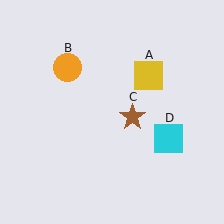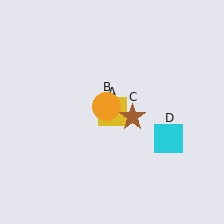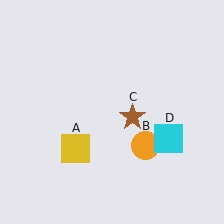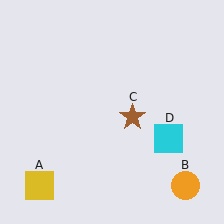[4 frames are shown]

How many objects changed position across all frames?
2 objects changed position: yellow square (object A), orange circle (object B).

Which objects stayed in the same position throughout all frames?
Brown star (object C) and cyan square (object D) remained stationary.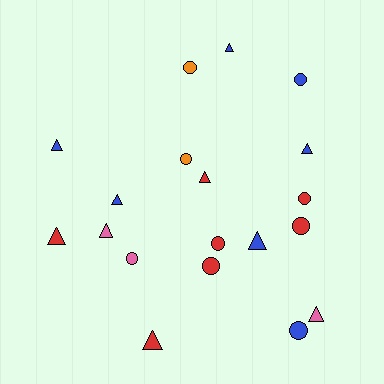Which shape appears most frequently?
Triangle, with 10 objects.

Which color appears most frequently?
Red, with 7 objects.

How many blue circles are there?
There are 2 blue circles.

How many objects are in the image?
There are 19 objects.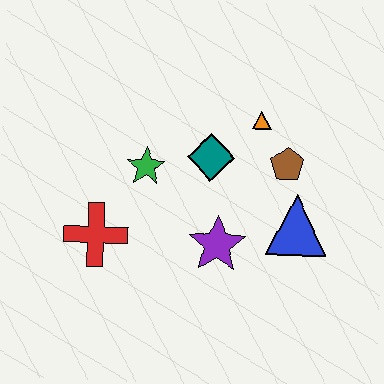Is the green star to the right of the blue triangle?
No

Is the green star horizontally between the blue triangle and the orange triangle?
No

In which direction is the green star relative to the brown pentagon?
The green star is to the left of the brown pentagon.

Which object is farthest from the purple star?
The orange triangle is farthest from the purple star.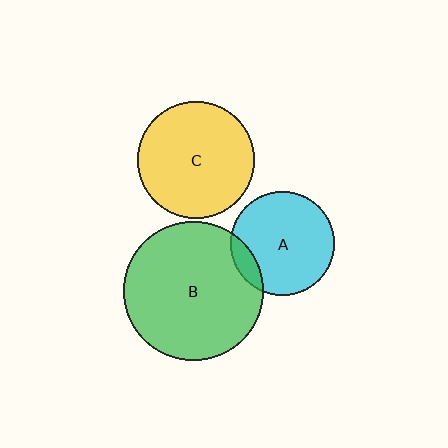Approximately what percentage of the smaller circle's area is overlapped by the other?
Approximately 10%.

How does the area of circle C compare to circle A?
Approximately 1.3 times.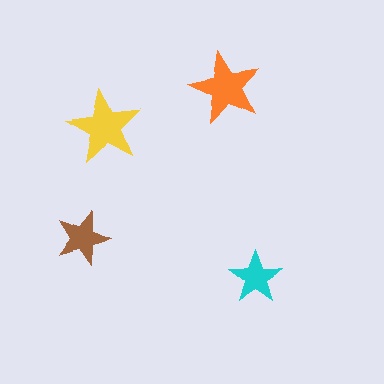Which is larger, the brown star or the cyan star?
The brown one.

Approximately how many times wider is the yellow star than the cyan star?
About 1.5 times wider.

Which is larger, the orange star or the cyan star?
The orange one.